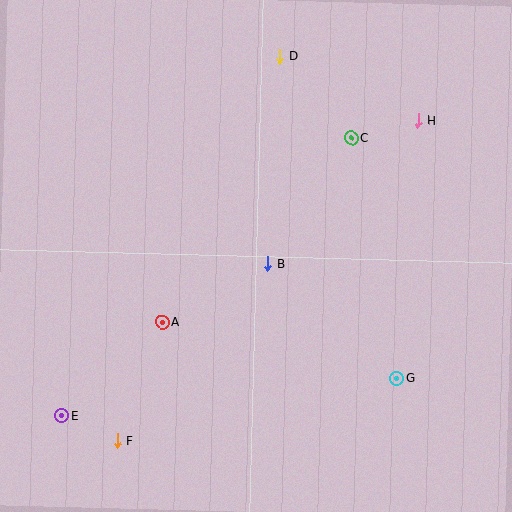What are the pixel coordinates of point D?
Point D is at (280, 56).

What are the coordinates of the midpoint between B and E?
The midpoint between B and E is at (165, 340).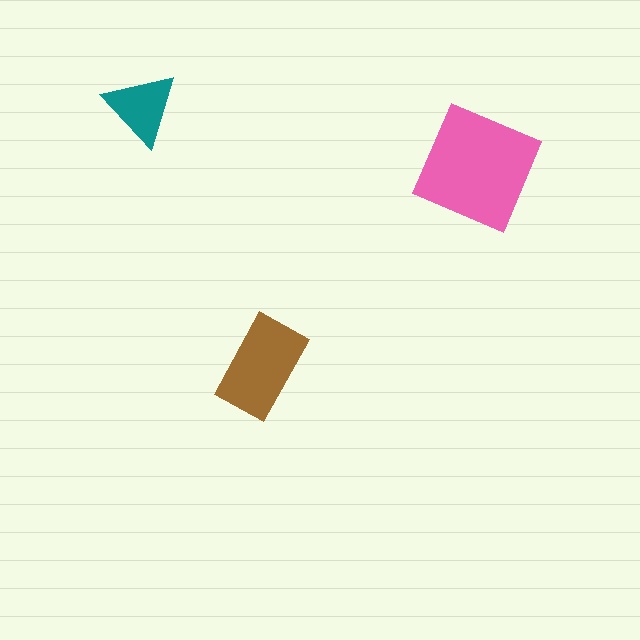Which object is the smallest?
The teal triangle.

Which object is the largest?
The pink square.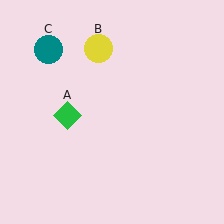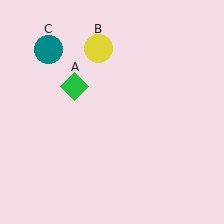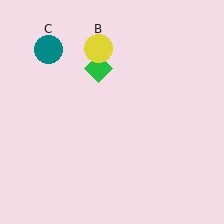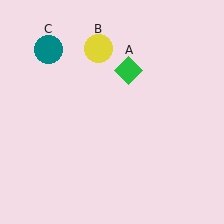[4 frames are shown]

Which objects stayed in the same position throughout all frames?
Yellow circle (object B) and teal circle (object C) remained stationary.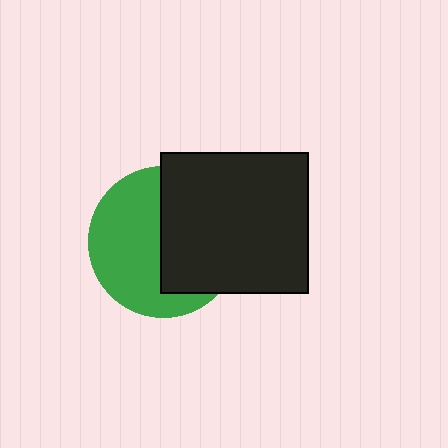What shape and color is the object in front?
The object in front is a black rectangle.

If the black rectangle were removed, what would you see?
You would see the complete green circle.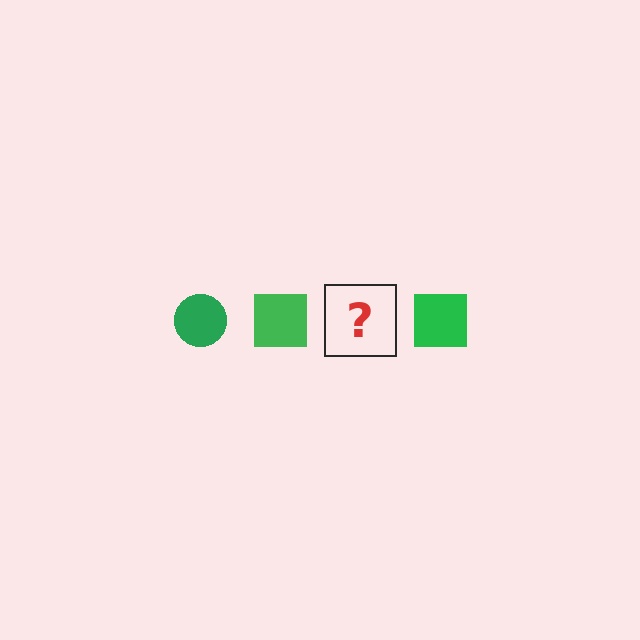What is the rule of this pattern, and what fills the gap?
The rule is that the pattern cycles through circle, square shapes in green. The gap should be filled with a green circle.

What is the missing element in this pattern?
The missing element is a green circle.